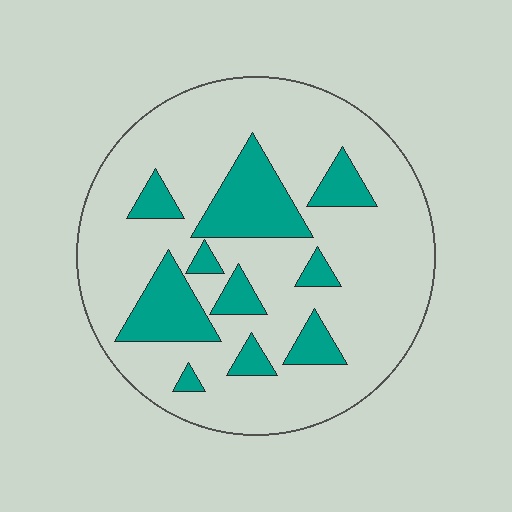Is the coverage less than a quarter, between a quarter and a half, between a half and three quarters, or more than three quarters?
Less than a quarter.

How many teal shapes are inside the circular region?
10.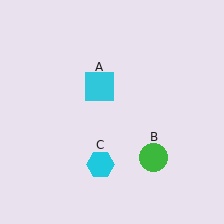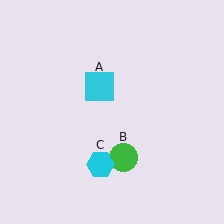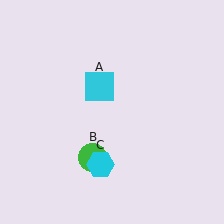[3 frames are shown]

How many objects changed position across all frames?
1 object changed position: green circle (object B).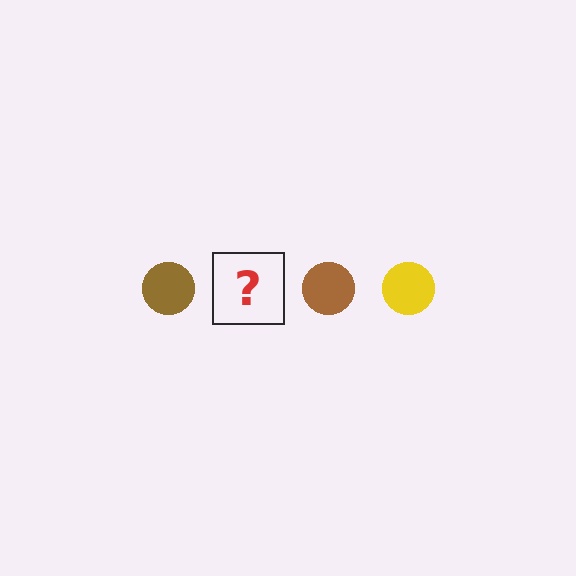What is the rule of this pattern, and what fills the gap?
The rule is that the pattern cycles through brown, yellow circles. The gap should be filled with a yellow circle.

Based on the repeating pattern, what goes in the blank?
The blank should be a yellow circle.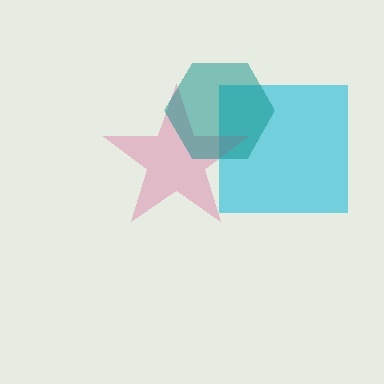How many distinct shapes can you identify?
There are 3 distinct shapes: a cyan square, a pink star, a teal hexagon.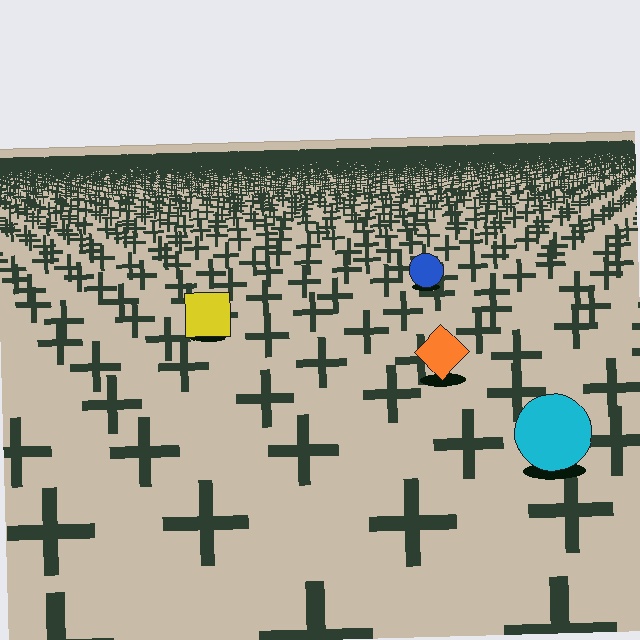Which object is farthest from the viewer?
The blue circle is farthest from the viewer. It appears smaller and the ground texture around it is denser.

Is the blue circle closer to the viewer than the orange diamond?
No. The orange diamond is closer — you can tell from the texture gradient: the ground texture is coarser near it.